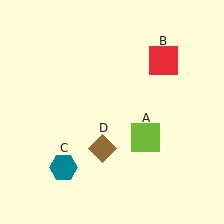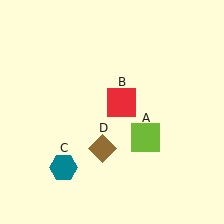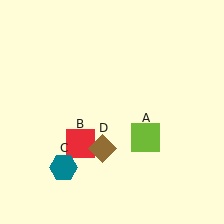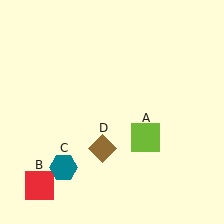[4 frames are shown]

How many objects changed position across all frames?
1 object changed position: red square (object B).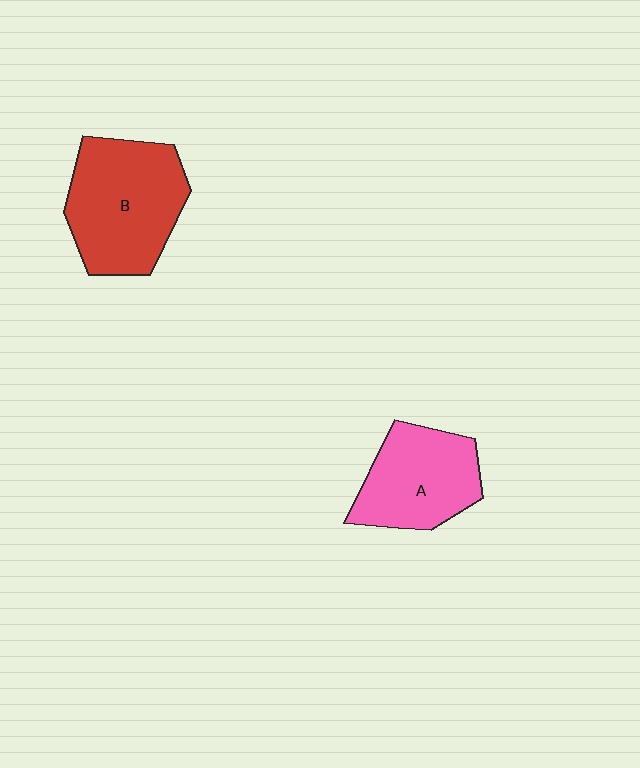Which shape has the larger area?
Shape B (red).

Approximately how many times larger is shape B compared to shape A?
Approximately 1.3 times.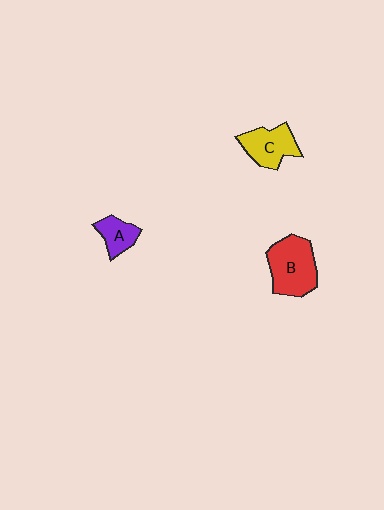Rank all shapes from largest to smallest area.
From largest to smallest: B (red), C (yellow), A (purple).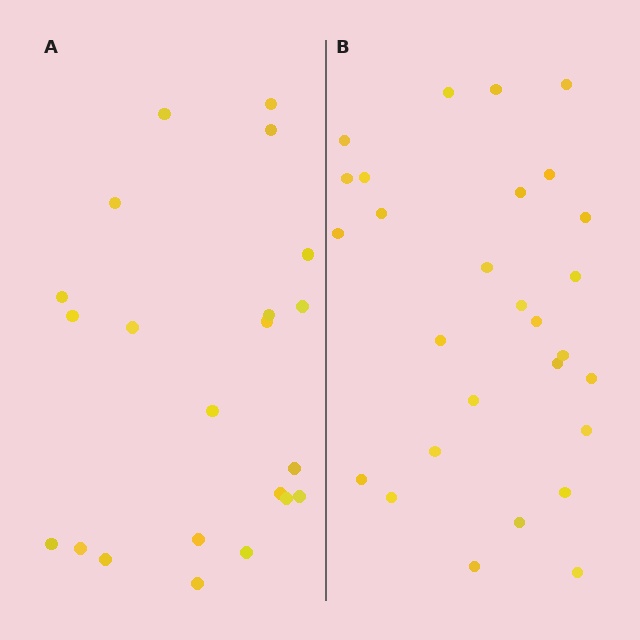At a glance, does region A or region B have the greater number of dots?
Region B (the right region) has more dots.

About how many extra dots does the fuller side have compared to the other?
Region B has about 6 more dots than region A.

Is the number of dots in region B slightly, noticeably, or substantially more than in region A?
Region B has noticeably more, but not dramatically so. The ratio is roughly 1.3 to 1.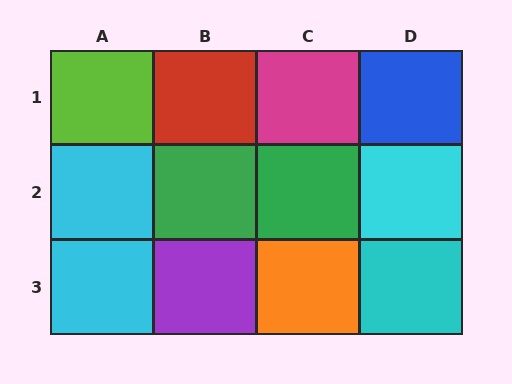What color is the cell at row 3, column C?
Orange.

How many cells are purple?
1 cell is purple.